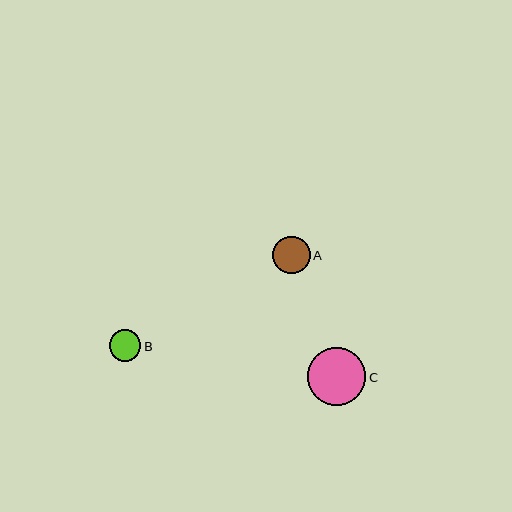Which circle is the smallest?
Circle B is the smallest with a size of approximately 32 pixels.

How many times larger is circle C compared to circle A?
Circle C is approximately 1.6 times the size of circle A.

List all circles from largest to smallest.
From largest to smallest: C, A, B.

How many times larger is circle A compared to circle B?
Circle A is approximately 1.2 times the size of circle B.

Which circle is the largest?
Circle C is the largest with a size of approximately 59 pixels.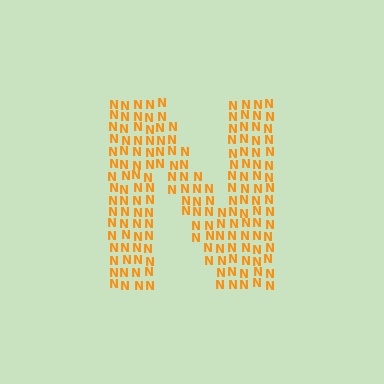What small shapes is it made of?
It is made of small letter N's.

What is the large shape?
The large shape is the letter N.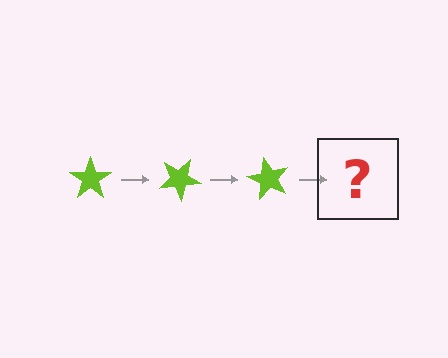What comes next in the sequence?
The next element should be a lime star rotated 90 degrees.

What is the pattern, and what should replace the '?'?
The pattern is that the star rotates 30 degrees each step. The '?' should be a lime star rotated 90 degrees.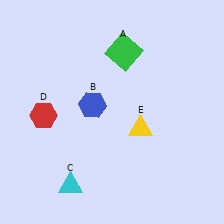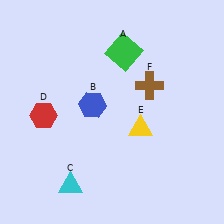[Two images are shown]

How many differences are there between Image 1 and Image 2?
There is 1 difference between the two images.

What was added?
A brown cross (F) was added in Image 2.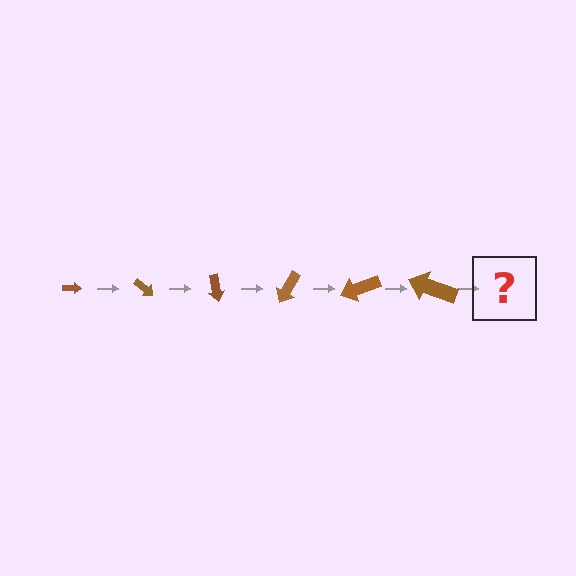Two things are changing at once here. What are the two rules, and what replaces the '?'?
The two rules are that the arrow grows larger each step and it rotates 40 degrees each step. The '?' should be an arrow, larger than the previous one and rotated 240 degrees from the start.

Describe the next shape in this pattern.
It should be an arrow, larger than the previous one and rotated 240 degrees from the start.